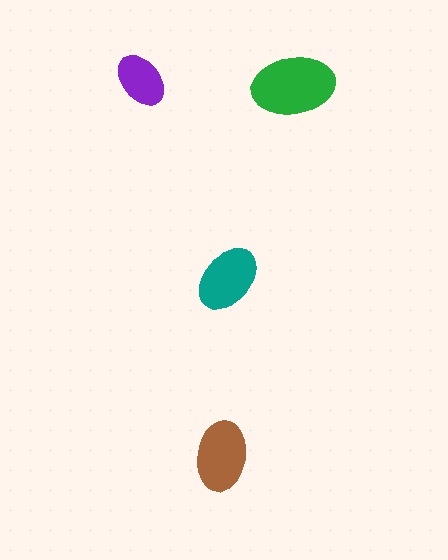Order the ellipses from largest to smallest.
the green one, the brown one, the teal one, the purple one.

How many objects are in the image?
There are 4 objects in the image.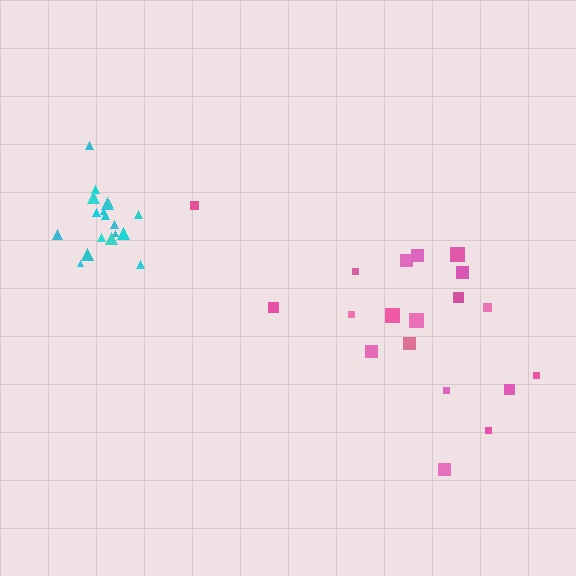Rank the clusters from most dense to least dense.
cyan, pink.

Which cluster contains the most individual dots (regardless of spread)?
Pink (19).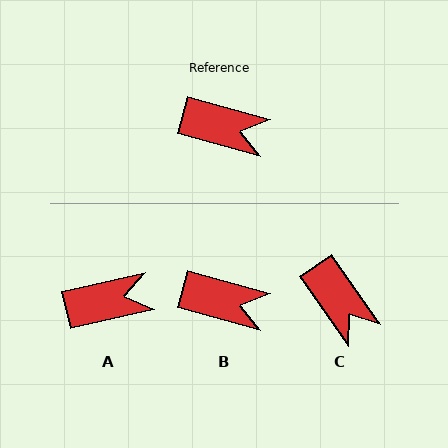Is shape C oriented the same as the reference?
No, it is off by about 39 degrees.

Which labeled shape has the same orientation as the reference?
B.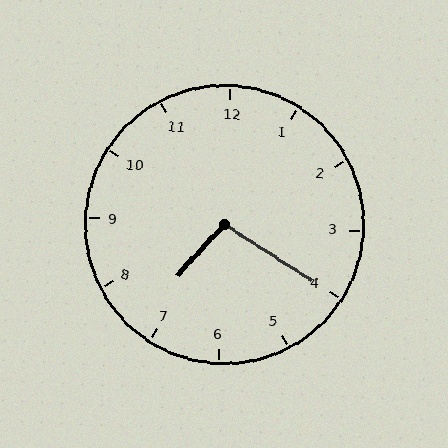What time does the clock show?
7:20.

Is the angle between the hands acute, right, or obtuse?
It is obtuse.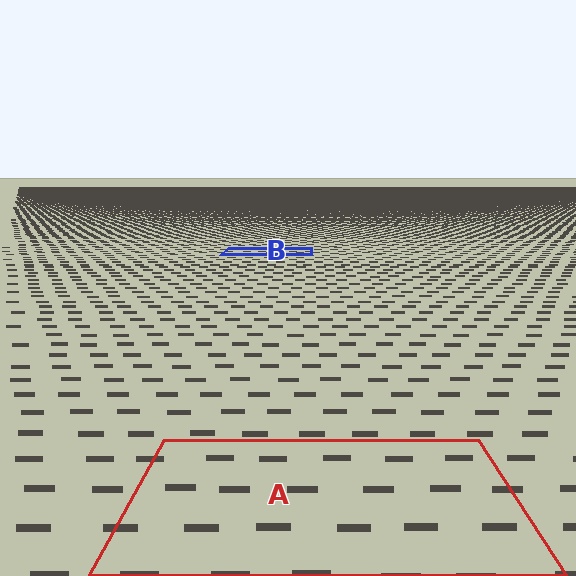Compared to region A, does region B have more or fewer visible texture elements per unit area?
Region B has more texture elements per unit area — they are packed more densely because it is farther away.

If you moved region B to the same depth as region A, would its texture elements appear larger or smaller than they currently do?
They would appear larger. At a closer depth, the same texture elements are projected at a bigger on-screen size.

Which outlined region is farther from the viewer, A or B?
Region B is farther from the viewer — the texture elements inside it appear smaller and more densely packed.